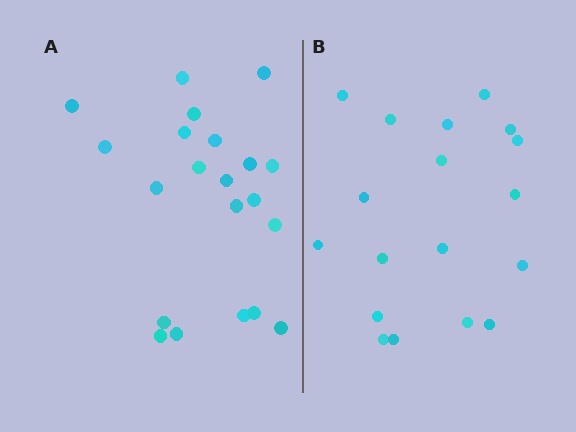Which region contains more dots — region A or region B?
Region A (the left region) has more dots.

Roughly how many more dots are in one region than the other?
Region A has just a few more — roughly 2 or 3 more dots than region B.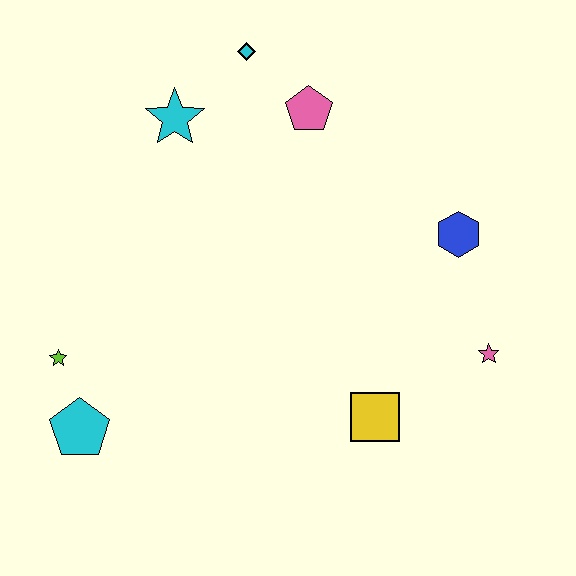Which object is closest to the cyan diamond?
The pink pentagon is closest to the cyan diamond.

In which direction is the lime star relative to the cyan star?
The lime star is below the cyan star.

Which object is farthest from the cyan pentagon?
The blue hexagon is farthest from the cyan pentagon.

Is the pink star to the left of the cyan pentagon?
No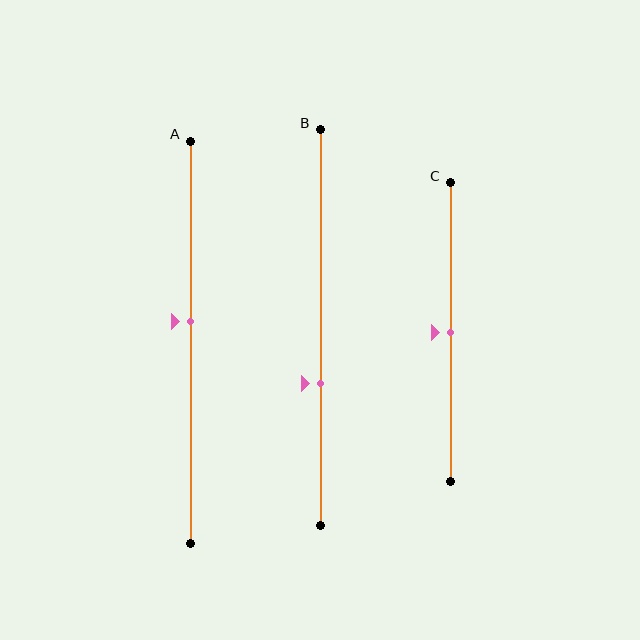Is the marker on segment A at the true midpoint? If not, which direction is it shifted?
No, the marker on segment A is shifted upward by about 5% of the segment length.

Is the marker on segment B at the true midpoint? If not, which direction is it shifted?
No, the marker on segment B is shifted downward by about 14% of the segment length.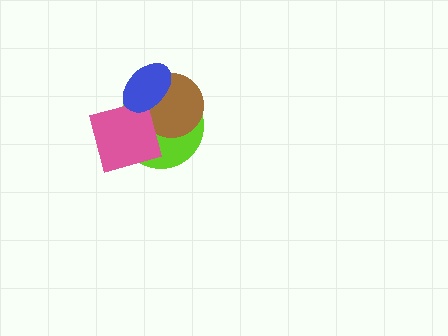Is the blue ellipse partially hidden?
No, no other shape covers it.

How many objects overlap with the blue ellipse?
3 objects overlap with the blue ellipse.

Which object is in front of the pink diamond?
The blue ellipse is in front of the pink diamond.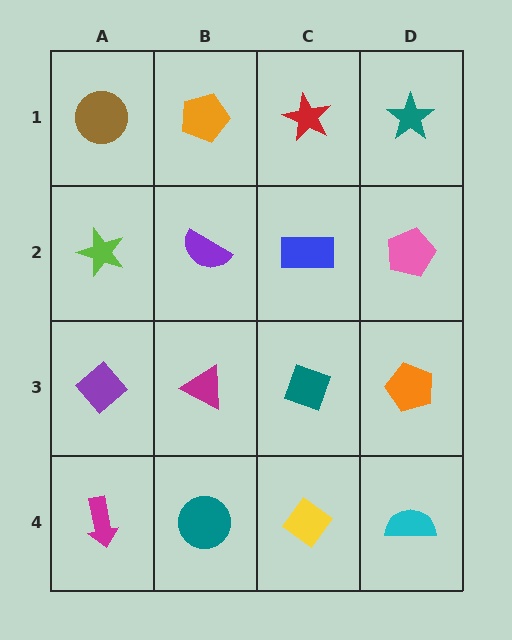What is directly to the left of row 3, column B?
A purple diamond.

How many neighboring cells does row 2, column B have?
4.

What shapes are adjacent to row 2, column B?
An orange pentagon (row 1, column B), a magenta triangle (row 3, column B), a lime star (row 2, column A), a blue rectangle (row 2, column C).